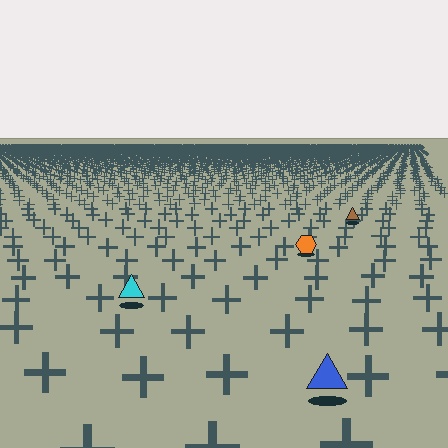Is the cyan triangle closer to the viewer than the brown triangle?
Yes. The cyan triangle is closer — you can tell from the texture gradient: the ground texture is coarser near it.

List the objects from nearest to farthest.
From nearest to farthest: the blue triangle, the cyan triangle, the orange hexagon, the brown triangle.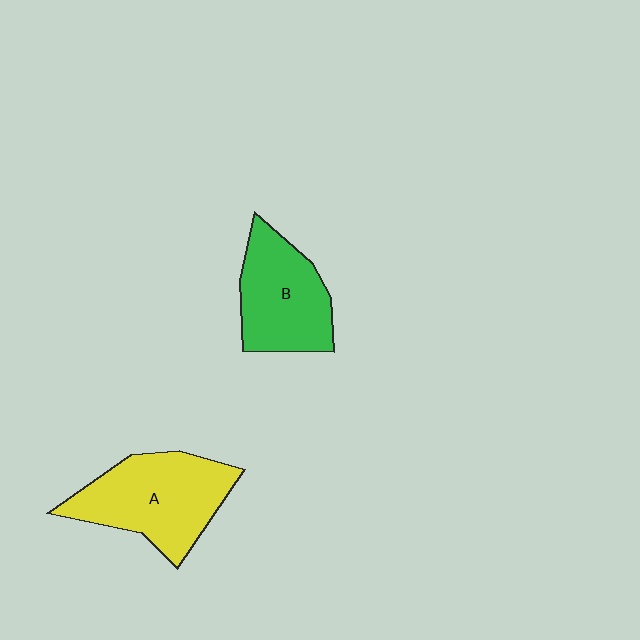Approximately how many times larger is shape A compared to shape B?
Approximately 1.2 times.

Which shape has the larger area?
Shape A (yellow).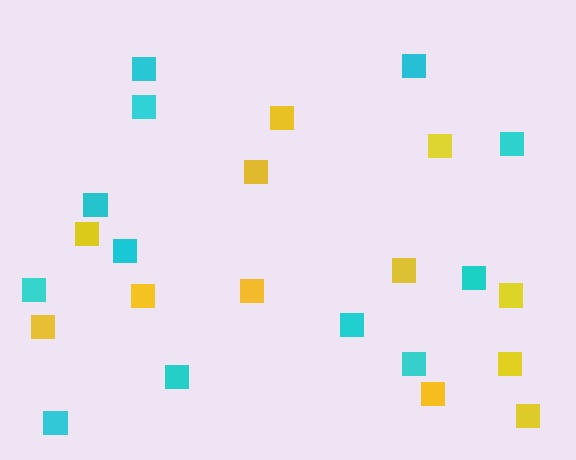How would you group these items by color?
There are 2 groups: one group of cyan squares (12) and one group of yellow squares (12).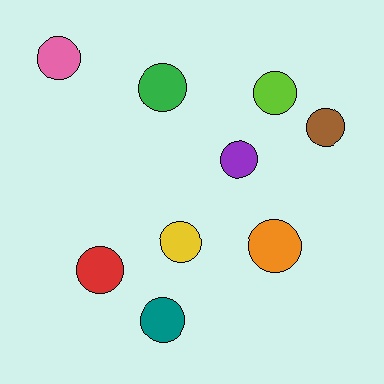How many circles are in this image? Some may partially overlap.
There are 9 circles.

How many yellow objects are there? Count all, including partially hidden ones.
There is 1 yellow object.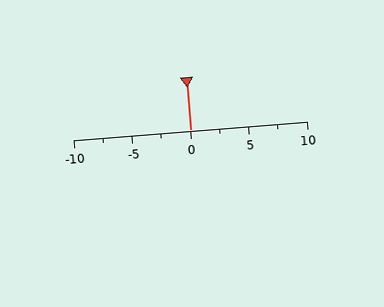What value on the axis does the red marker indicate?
The marker indicates approximately 0.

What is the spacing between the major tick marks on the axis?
The major ticks are spaced 5 apart.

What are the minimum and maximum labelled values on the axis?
The axis runs from -10 to 10.